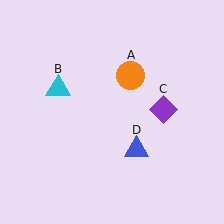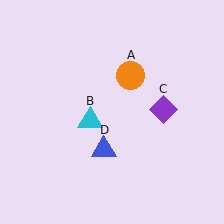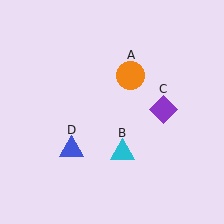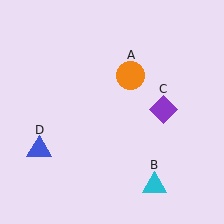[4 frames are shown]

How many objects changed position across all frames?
2 objects changed position: cyan triangle (object B), blue triangle (object D).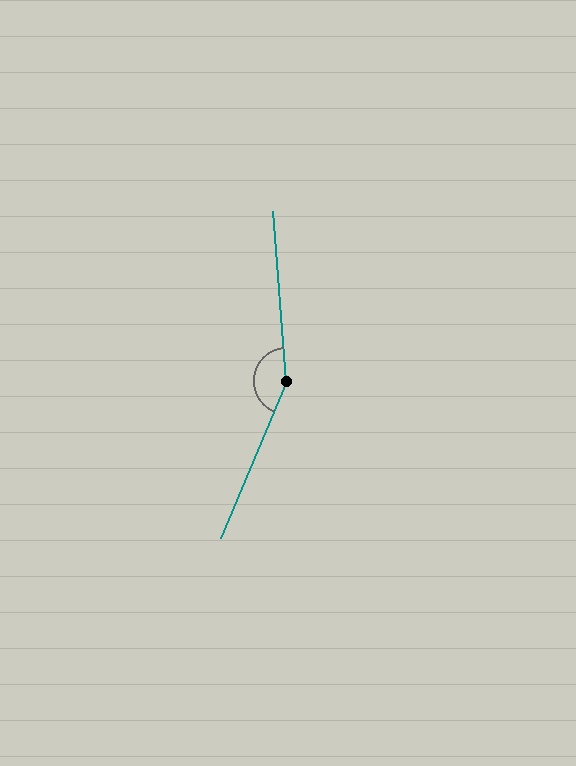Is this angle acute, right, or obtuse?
It is obtuse.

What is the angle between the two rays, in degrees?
Approximately 153 degrees.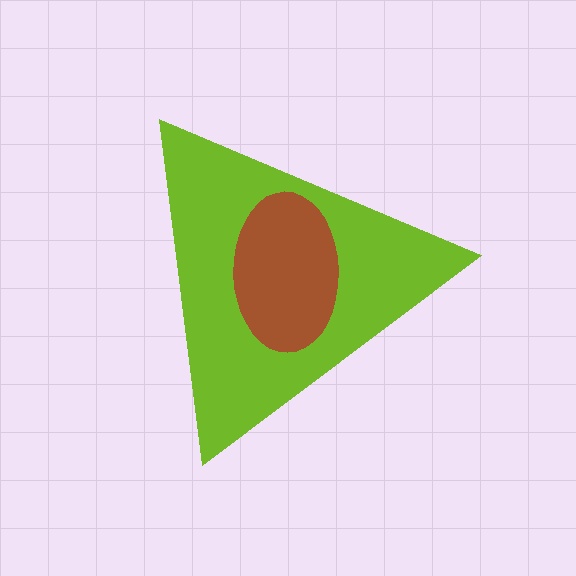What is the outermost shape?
The lime triangle.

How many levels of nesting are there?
2.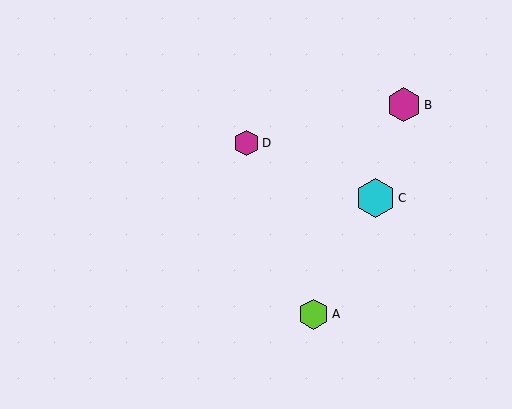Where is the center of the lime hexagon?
The center of the lime hexagon is at (314, 314).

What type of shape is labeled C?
Shape C is a cyan hexagon.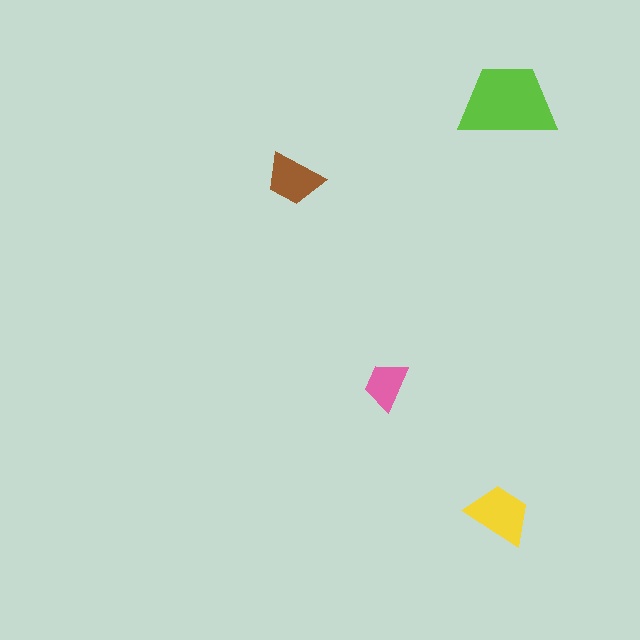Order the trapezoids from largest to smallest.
the lime one, the yellow one, the brown one, the pink one.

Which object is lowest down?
The yellow trapezoid is bottommost.